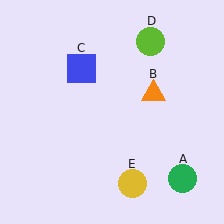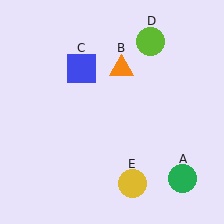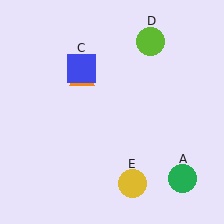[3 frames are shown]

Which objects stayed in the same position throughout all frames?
Green circle (object A) and blue square (object C) and lime circle (object D) and yellow circle (object E) remained stationary.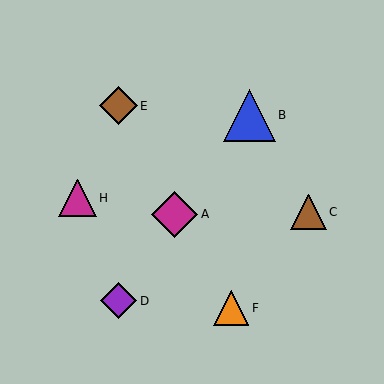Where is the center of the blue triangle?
The center of the blue triangle is at (249, 115).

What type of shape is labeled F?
Shape F is an orange triangle.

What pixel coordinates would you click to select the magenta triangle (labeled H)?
Click at (77, 198) to select the magenta triangle H.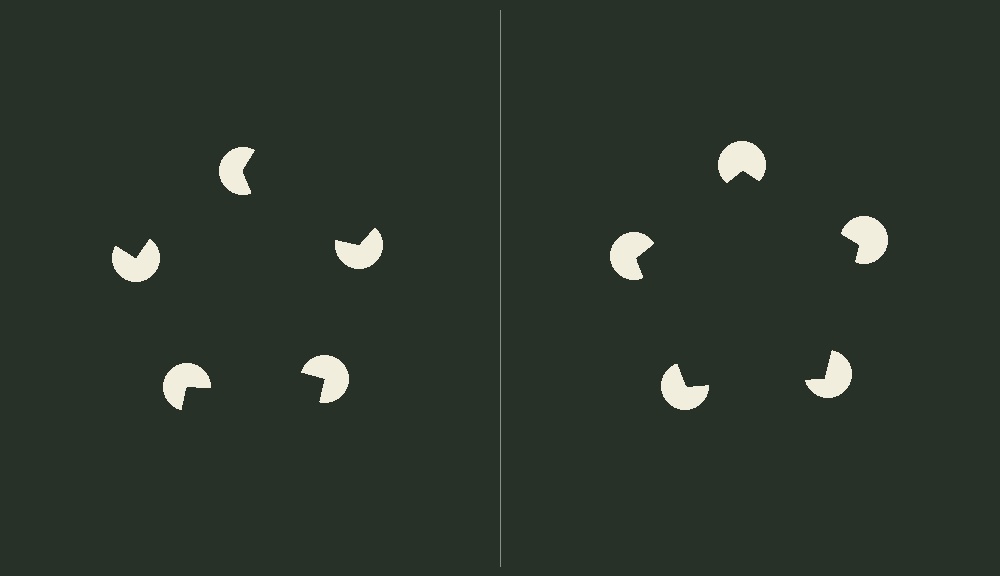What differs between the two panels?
The pac-man discs are positioned identically on both sides; only the wedge orientations differ. On the right they align to a pentagon; on the left they are misaligned.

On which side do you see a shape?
An illusory pentagon appears on the right side. On the left side the wedge cuts are rotated, so no coherent shape forms.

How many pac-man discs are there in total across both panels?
10 — 5 on each side.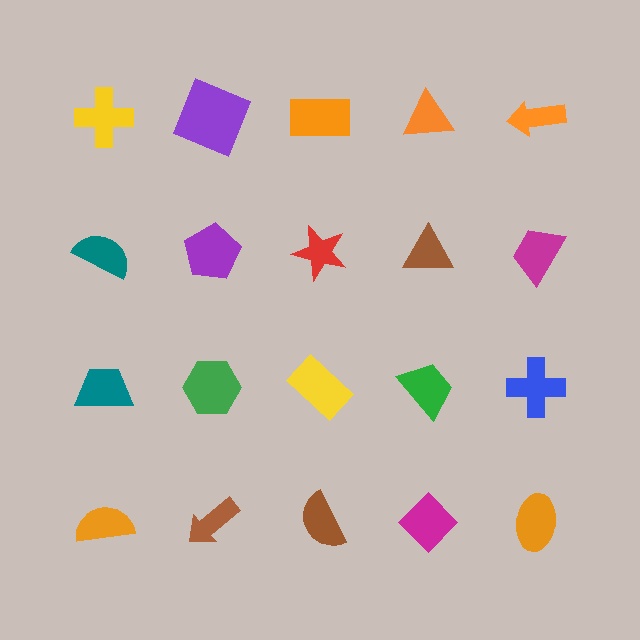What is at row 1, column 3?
An orange rectangle.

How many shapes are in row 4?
5 shapes.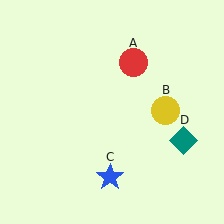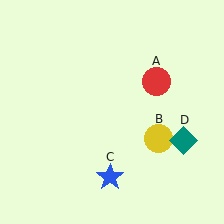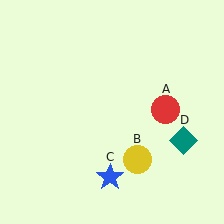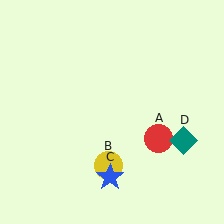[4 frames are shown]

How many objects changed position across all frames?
2 objects changed position: red circle (object A), yellow circle (object B).